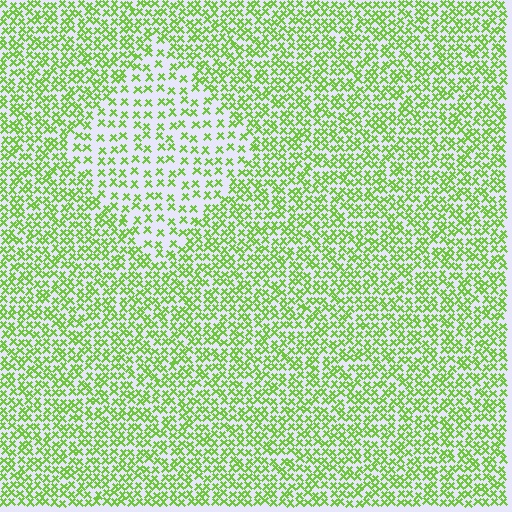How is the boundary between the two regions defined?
The boundary is defined by a change in element density (approximately 2.0x ratio). All elements are the same color, size, and shape.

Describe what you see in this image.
The image contains small lime elements arranged at two different densities. A diamond-shaped region is visible where the elements are less densely packed than the surrounding area.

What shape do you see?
I see a diamond.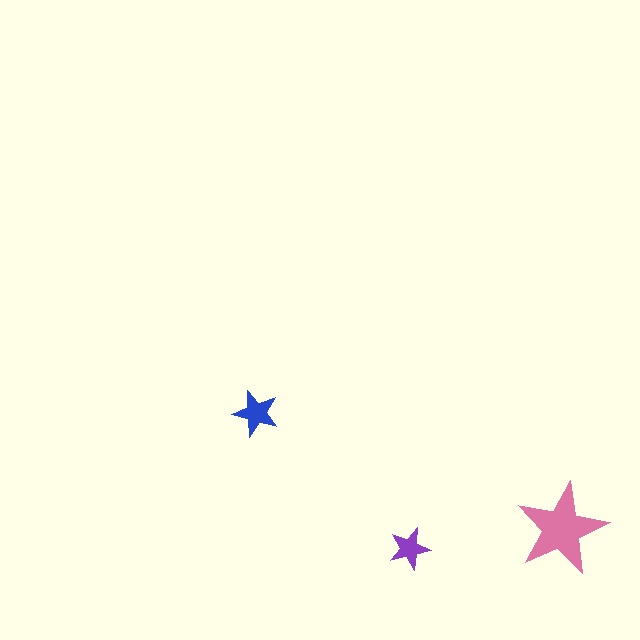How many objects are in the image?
There are 3 objects in the image.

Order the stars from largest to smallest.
the pink one, the blue one, the purple one.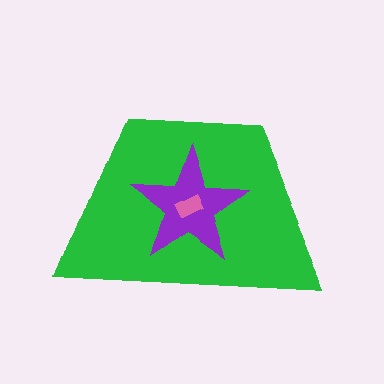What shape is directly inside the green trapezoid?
The purple star.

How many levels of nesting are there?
3.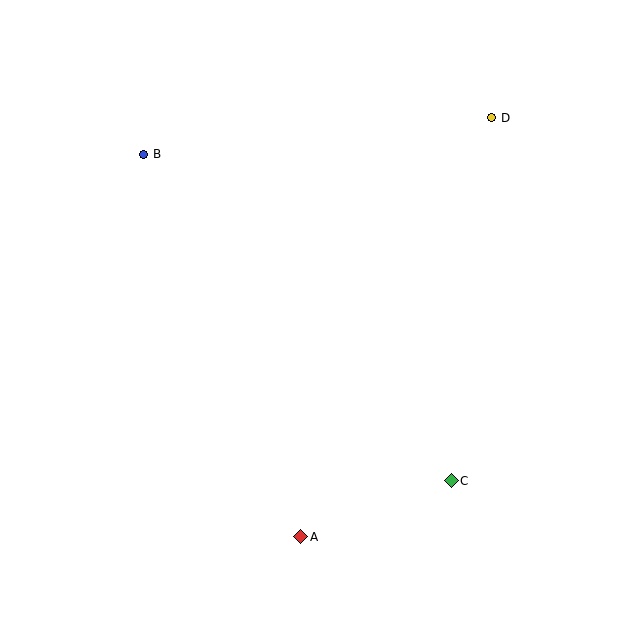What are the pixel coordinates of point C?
Point C is at (451, 481).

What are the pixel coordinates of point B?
Point B is at (144, 154).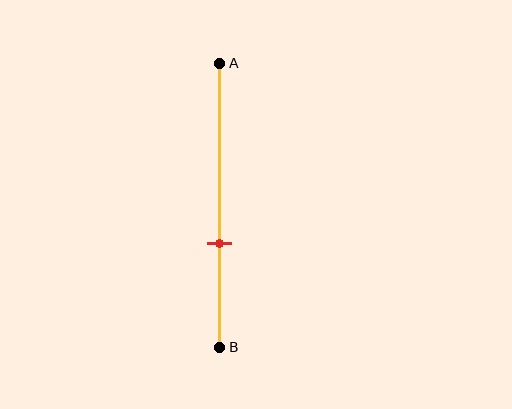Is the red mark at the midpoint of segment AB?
No, the mark is at about 65% from A, not at the 50% midpoint.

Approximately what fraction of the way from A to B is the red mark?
The red mark is approximately 65% of the way from A to B.